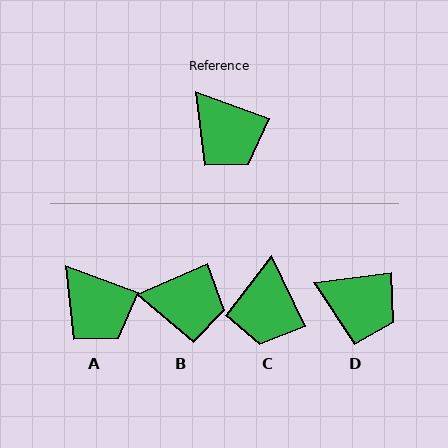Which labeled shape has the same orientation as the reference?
A.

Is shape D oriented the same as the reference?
No, it is off by about 27 degrees.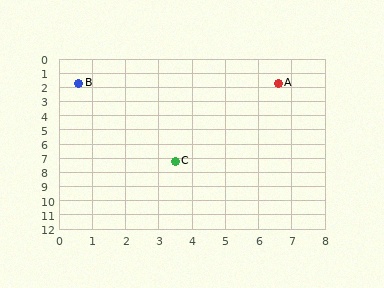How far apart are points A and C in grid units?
Points A and C are about 6.3 grid units apart.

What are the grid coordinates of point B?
Point B is at approximately (0.6, 1.7).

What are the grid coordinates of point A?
Point A is at approximately (6.6, 1.7).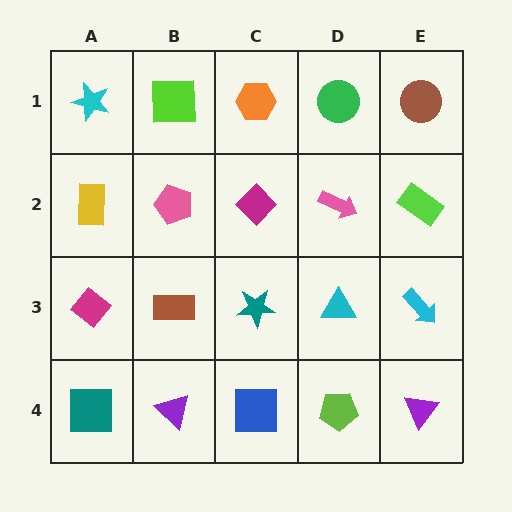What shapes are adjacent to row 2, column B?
A lime square (row 1, column B), a brown rectangle (row 3, column B), a yellow rectangle (row 2, column A), a magenta diamond (row 2, column C).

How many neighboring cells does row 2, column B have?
4.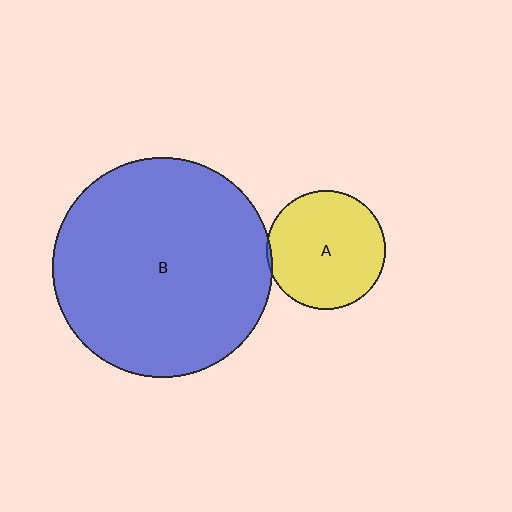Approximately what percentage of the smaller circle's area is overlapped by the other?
Approximately 5%.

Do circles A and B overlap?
Yes.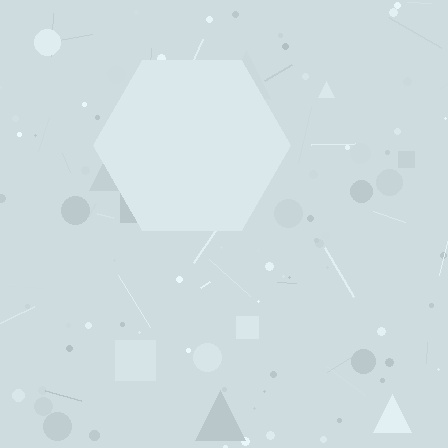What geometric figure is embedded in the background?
A hexagon is embedded in the background.